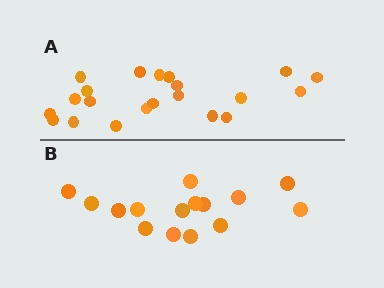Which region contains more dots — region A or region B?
Region A (the top region) has more dots.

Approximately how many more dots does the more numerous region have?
Region A has about 6 more dots than region B.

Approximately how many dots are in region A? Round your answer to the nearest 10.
About 20 dots. (The exact count is 21, which rounds to 20.)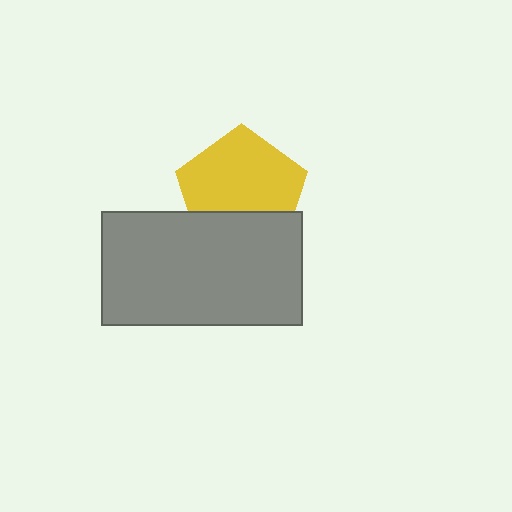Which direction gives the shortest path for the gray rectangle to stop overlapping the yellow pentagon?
Moving down gives the shortest separation.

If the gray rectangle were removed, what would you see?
You would see the complete yellow pentagon.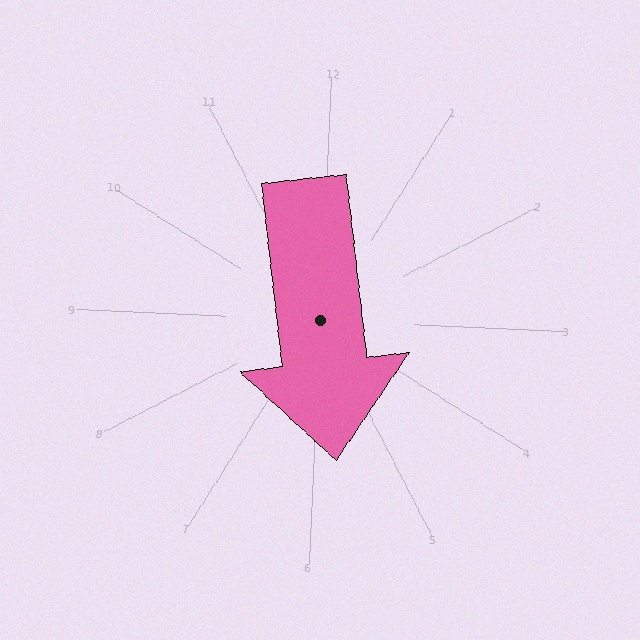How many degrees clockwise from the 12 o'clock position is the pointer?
Approximately 171 degrees.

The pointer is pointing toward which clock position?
Roughly 6 o'clock.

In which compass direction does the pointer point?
South.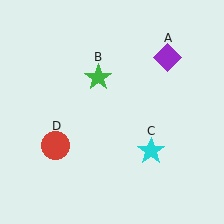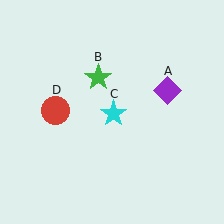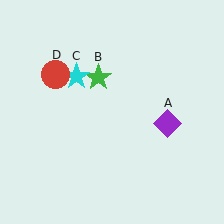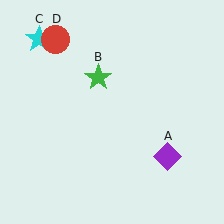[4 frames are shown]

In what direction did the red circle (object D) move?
The red circle (object D) moved up.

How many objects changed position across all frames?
3 objects changed position: purple diamond (object A), cyan star (object C), red circle (object D).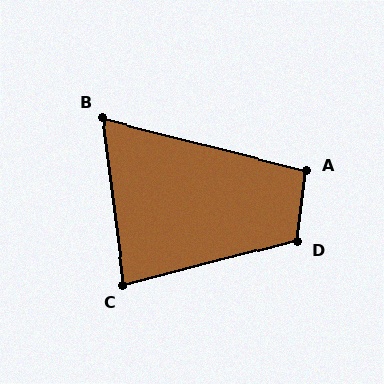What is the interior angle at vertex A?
Approximately 97 degrees (obtuse).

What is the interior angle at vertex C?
Approximately 83 degrees (acute).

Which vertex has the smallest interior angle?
B, at approximately 69 degrees.